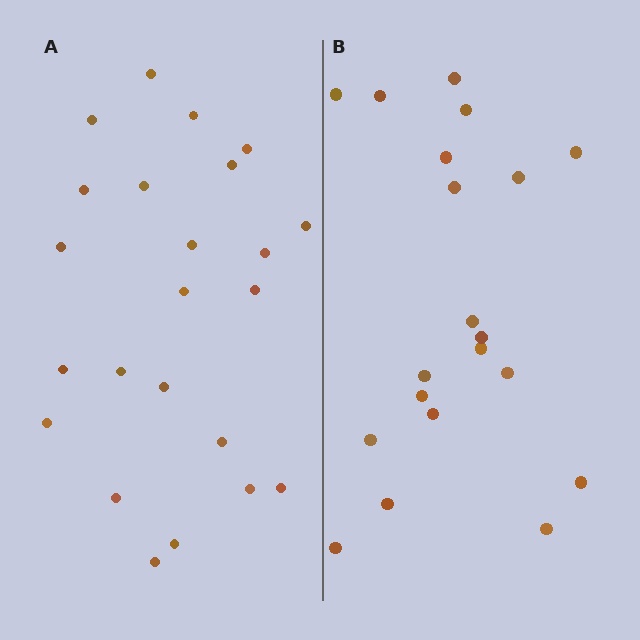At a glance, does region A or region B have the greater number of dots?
Region A (the left region) has more dots.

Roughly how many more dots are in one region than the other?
Region A has just a few more — roughly 2 or 3 more dots than region B.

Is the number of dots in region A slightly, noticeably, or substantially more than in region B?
Region A has only slightly more — the two regions are fairly close. The ratio is roughly 1.1 to 1.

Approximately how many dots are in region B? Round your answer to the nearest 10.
About 20 dots.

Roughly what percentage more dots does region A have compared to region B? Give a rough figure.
About 15% more.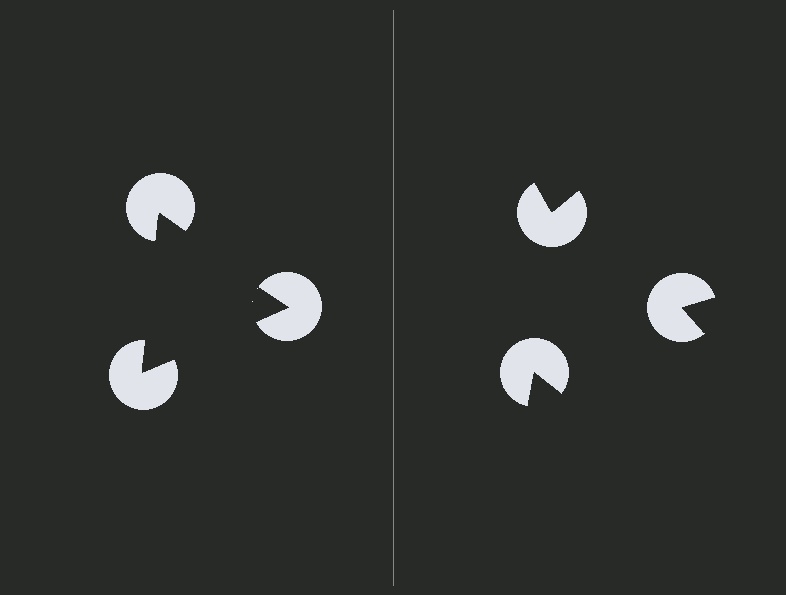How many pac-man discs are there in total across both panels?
6 — 3 on each side.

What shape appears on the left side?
An illusory triangle.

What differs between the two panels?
The pac-man discs are positioned identically on both sides; only the wedge orientations differ. On the left they align to a triangle; on the right they are misaligned.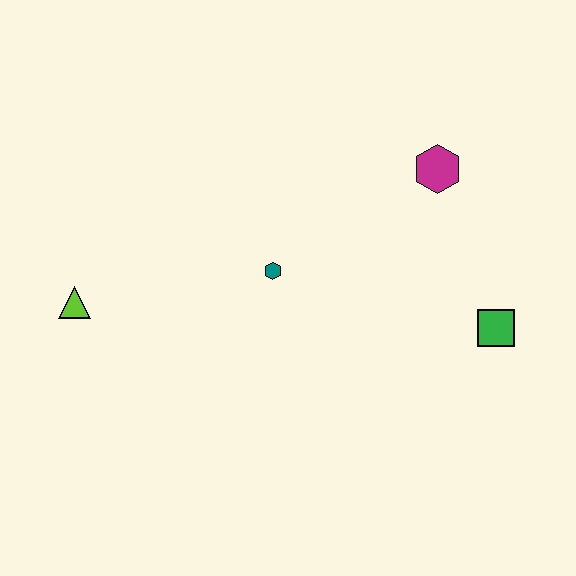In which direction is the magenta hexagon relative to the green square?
The magenta hexagon is above the green square.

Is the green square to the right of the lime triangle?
Yes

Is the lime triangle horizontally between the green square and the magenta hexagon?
No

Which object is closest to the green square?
The magenta hexagon is closest to the green square.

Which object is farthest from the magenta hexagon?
The lime triangle is farthest from the magenta hexagon.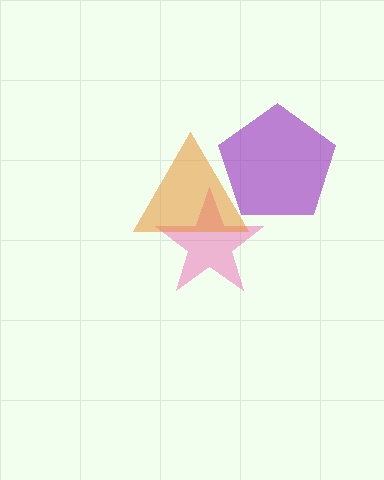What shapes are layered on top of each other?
The layered shapes are: a pink star, an orange triangle, a purple pentagon.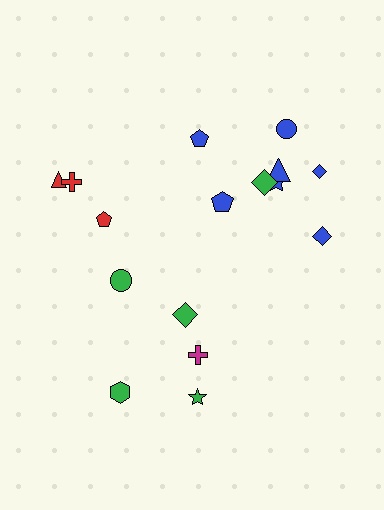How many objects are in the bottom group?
There are 5 objects.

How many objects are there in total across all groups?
There are 16 objects.